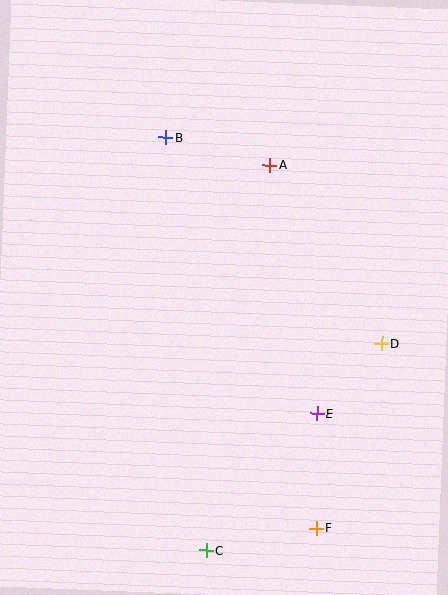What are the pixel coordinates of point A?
Point A is at (270, 165).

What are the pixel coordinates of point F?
Point F is at (316, 528).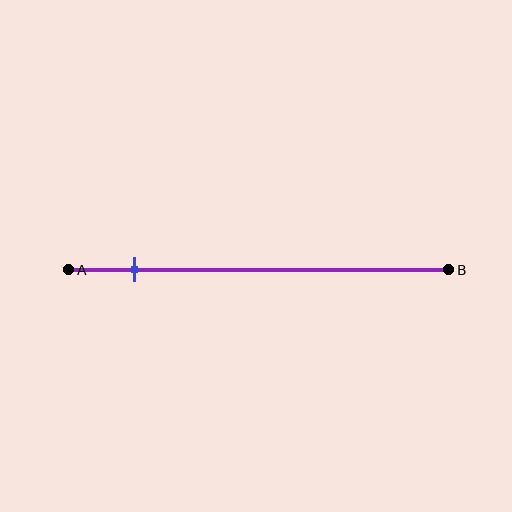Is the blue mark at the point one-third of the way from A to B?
No, the mark is at about 15% from A, not at the 33% one-third point.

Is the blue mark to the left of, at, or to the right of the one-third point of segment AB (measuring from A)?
The blue mark is to the left of the one-third point of segment AB.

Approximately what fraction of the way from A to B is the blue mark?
The blue mark is approximately 15% of the way from A to B.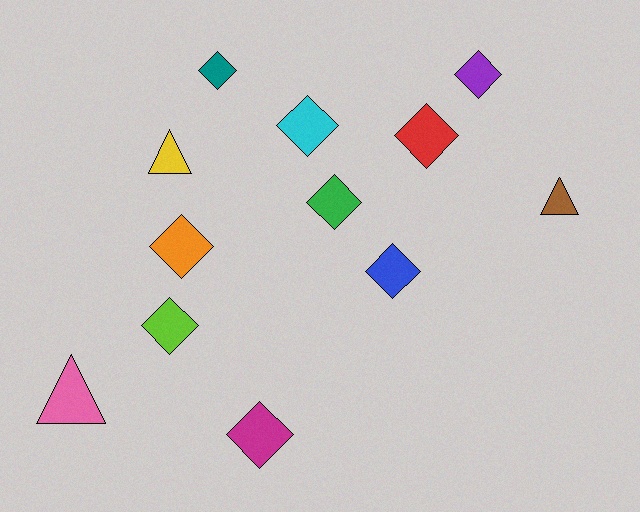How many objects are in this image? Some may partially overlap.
There are 12 objects.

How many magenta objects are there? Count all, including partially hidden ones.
There is 1 magenta object.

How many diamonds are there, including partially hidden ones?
There are 9 diamonds.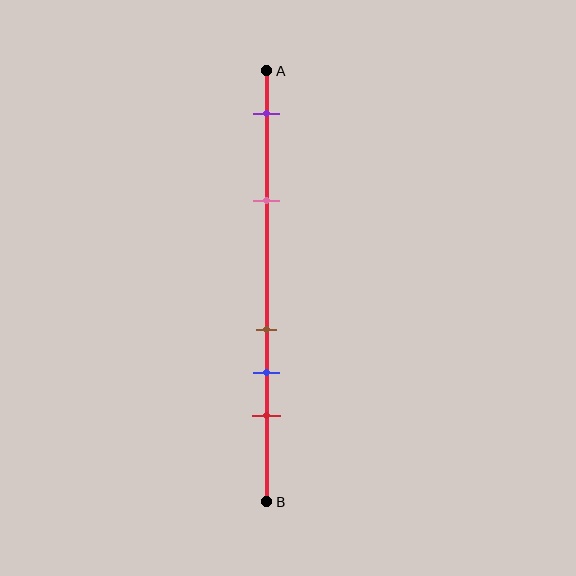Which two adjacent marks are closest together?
The brown and blue marks are the closest adjacent pair.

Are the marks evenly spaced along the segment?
No, the marks are not evenly spaced.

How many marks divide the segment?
There are 5 marks dividing the segment.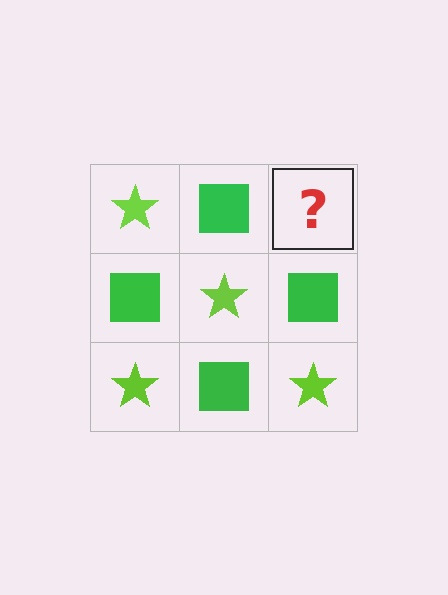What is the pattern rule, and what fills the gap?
The rule is that it alternates lime star and green square in a checkerboard pattern. The gap should be filled with a lime star.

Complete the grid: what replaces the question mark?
The question mark should be replaced with a lime star.